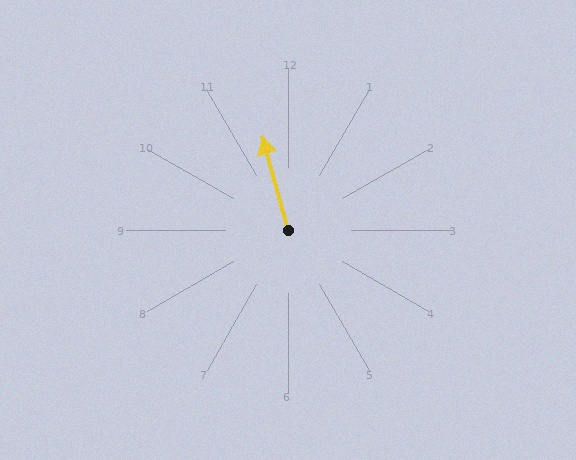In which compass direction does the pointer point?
North.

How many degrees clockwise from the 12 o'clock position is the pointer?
Approximately 345 degrees.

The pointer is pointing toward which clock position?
Roughly 11 o'clock.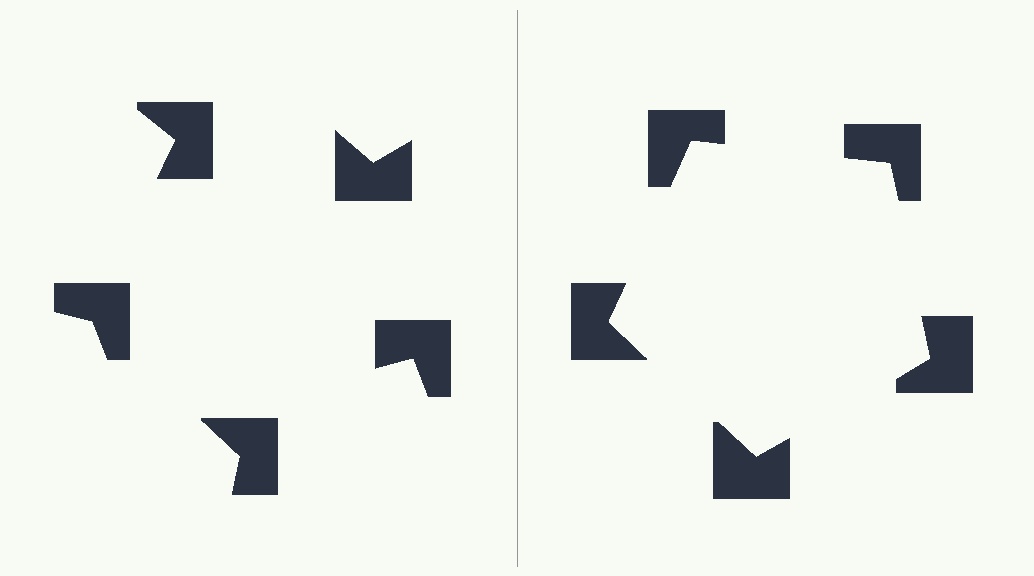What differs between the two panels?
The notched squares are positioned identically on both sides; only the wedge orientations differ. On the right they align to a pentagon; on the left they are misaligned.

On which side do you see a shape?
An illusory pentagon appears on the right side. On the left side the wedge cuts are rotated, so no coherent shape forms.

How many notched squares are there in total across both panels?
10 — 5 on each side.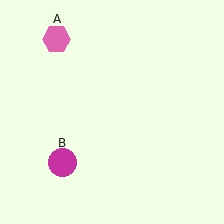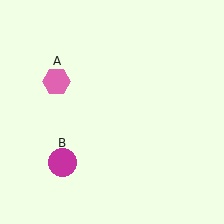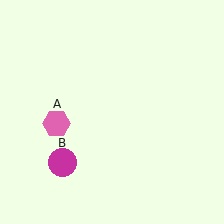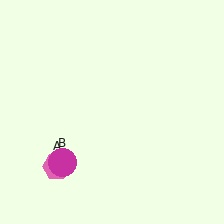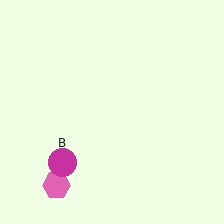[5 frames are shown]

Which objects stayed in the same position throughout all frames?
Magenta circle (object B) remained stationary.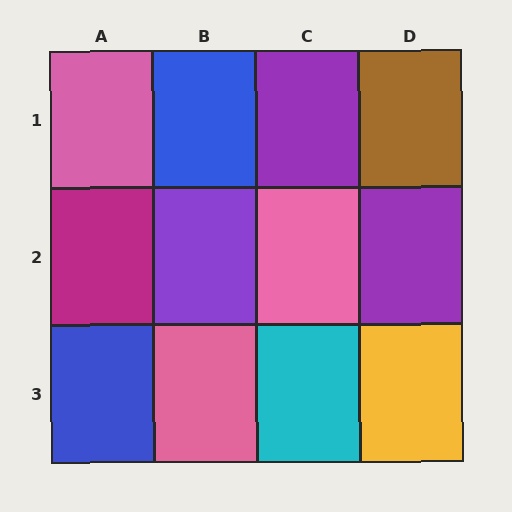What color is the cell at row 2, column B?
Purple.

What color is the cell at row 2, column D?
Purple.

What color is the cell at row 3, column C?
Cyan.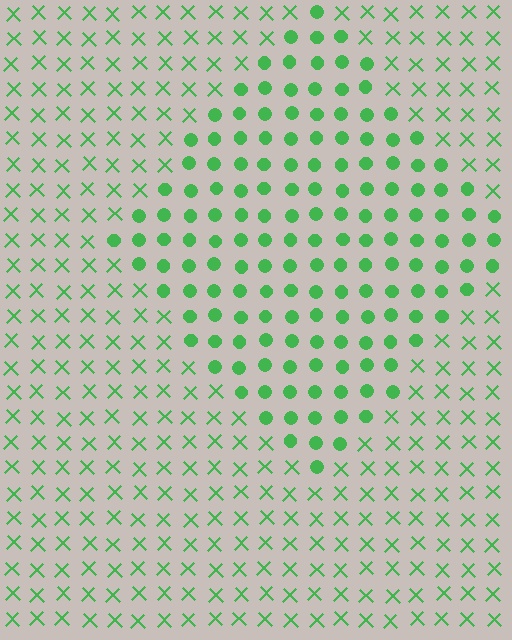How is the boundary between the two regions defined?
The boundary is defined by a change in element shape: circles inside vs. X marks outside. All elements share the same color and spacing.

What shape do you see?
I see a diamond.